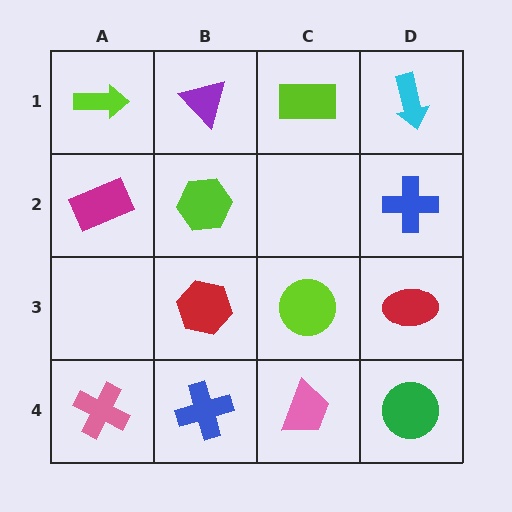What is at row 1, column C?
A lime rectangle.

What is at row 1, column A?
A lime arrow.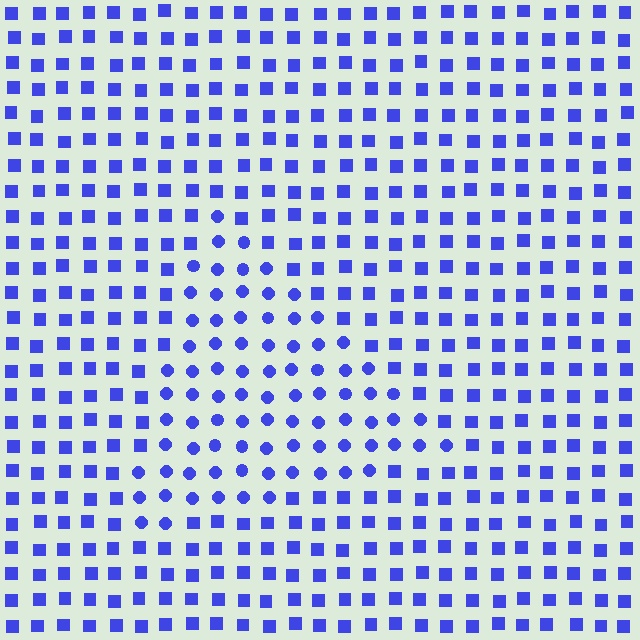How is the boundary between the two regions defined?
The boundary is defined by a change in element shape: circles inside vs. squares outside. All elements share the same color and spacing.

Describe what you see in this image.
The image is filled with small blue elements arranged in a uniform grid. A triangle-shaped region contains circles, while the surrounding area contains squares. The boundary is defined purely by the change in element shape.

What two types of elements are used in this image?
The image uses circles inside the triangle region and squares outside it.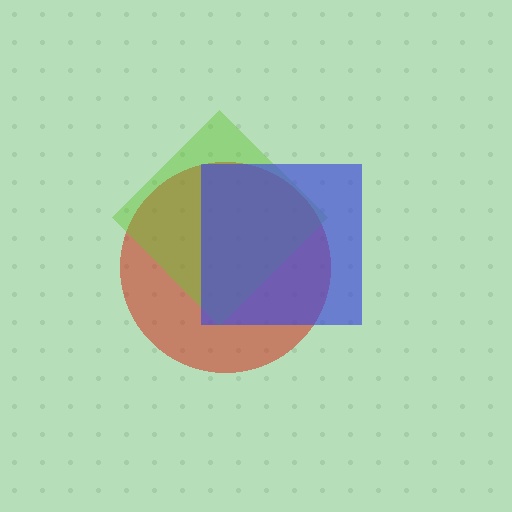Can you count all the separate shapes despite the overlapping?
Yes, there are 3 separate shapes.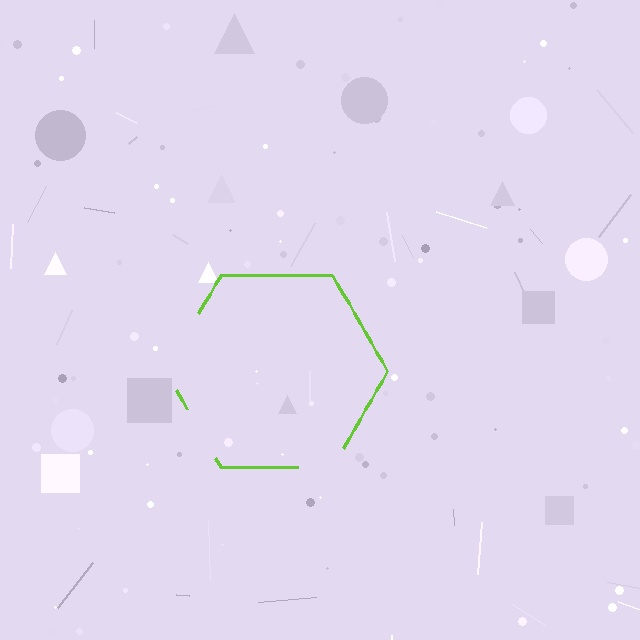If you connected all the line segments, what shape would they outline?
They would outline a hexagon.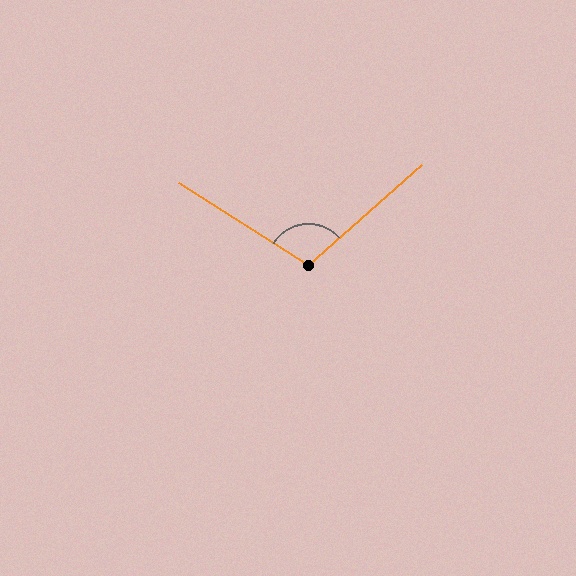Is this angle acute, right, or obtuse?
It is obtuse.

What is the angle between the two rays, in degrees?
Approximately 106 degrees.